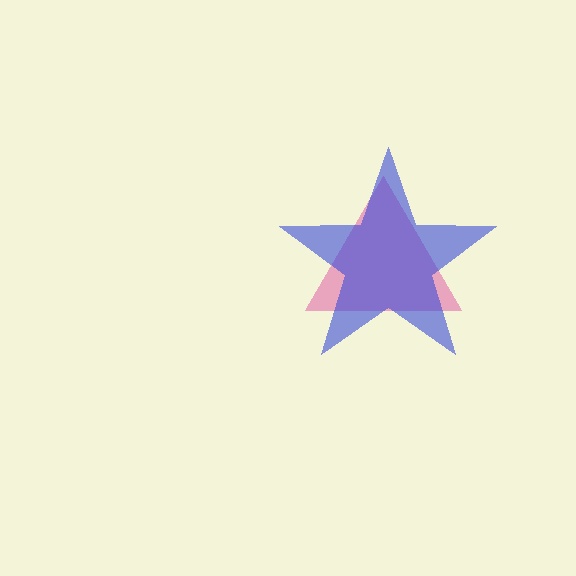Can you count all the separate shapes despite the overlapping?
Yes, there are 2 separate shapes.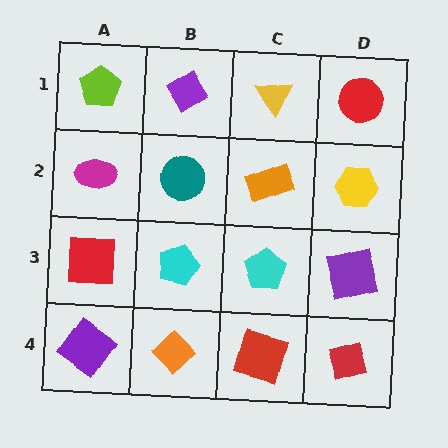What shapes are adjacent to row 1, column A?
A magenta ellipse (row 2, column A), a purple diamond (row 1, column B).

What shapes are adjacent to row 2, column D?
A red circle (row 1, column D), a purple square (row 3, column D), an orange rectangle (row 2, column C).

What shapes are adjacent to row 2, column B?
A purple diamond (row 1, column B), a cyan pentagon (row 3, column B), a magenta ellipse (row 2, column A), an orange rectangle (row 2, column C).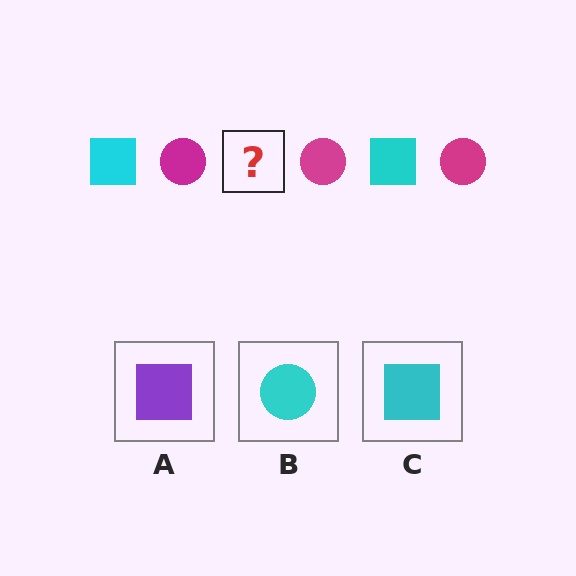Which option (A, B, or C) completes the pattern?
C.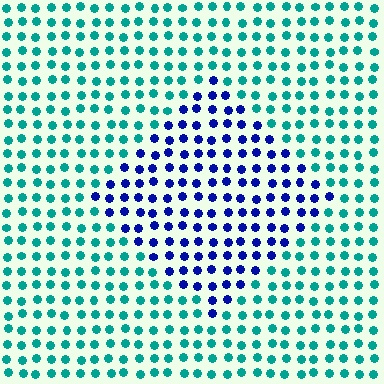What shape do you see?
I see a diamond.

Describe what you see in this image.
The image is filled with small teal elements in a uniform arrangement. A diamond-shaped region is visible where the elements are tinted to a slightly different hue, forming a subtle color boundary.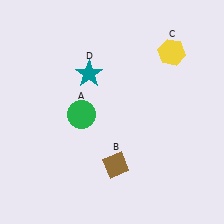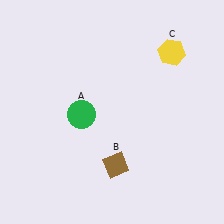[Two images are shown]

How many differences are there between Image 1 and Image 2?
There is 1 difference between the two images.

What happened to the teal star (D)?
The teal star (D) was removed in Image 2. It was in the top-left area of Image 1.